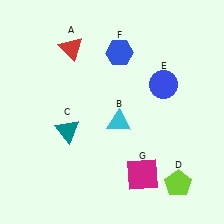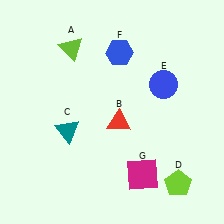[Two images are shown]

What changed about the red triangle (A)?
In Image 1, A is red. In Image 2, it changed to lime.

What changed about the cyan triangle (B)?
In Image 1, B is cyan. In Image 2, it changed to red.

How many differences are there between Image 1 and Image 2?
There are 2 differences between the two images.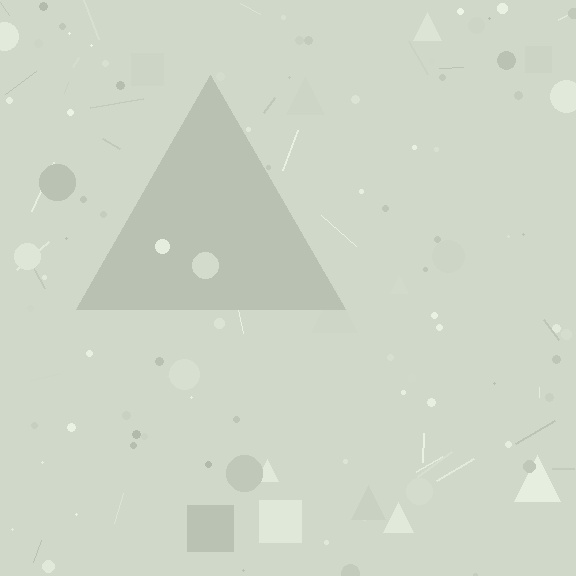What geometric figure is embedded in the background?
A triangle is embedded in the background.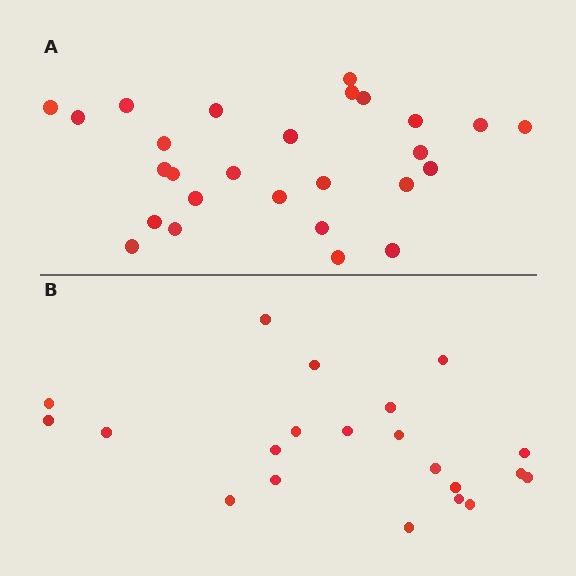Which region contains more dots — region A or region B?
Region A (the top region) has more dots.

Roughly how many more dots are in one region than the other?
Region A has about 6 more dots than region B.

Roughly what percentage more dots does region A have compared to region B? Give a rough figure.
About 30% more.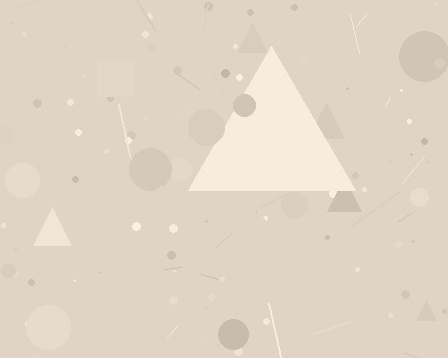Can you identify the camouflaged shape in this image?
The camouflaged shape is a triangle.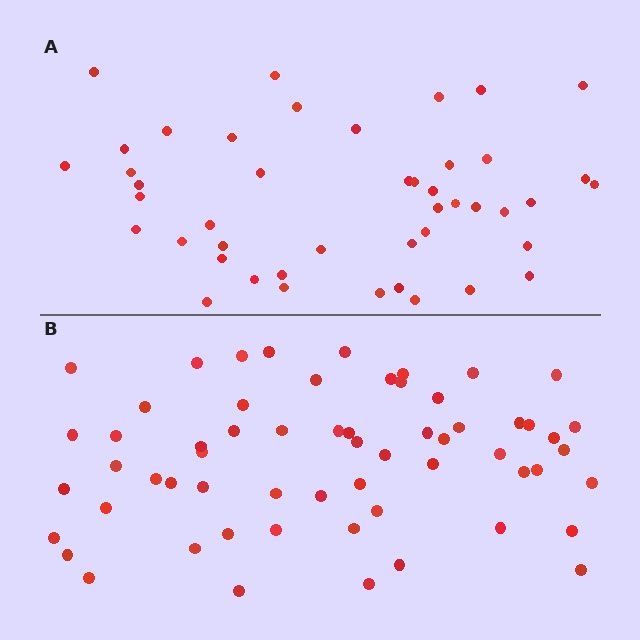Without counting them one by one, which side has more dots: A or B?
Region B (the bottom region) has more dots.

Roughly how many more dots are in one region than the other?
Region B has approximately 15 more dots than region A.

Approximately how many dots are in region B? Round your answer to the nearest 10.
About 60 dots.